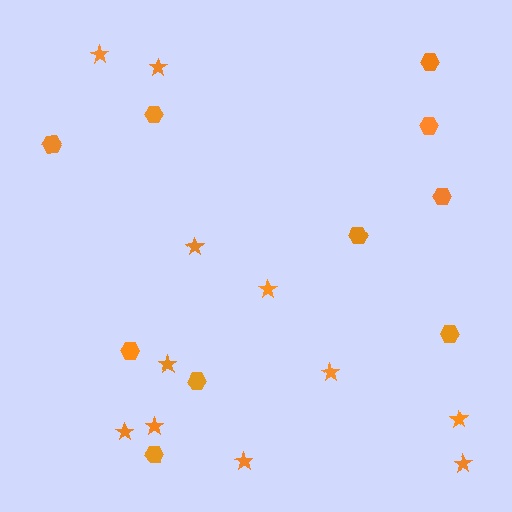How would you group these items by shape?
There are 2 groups: one group of hexagons (10) and one group of stars (11).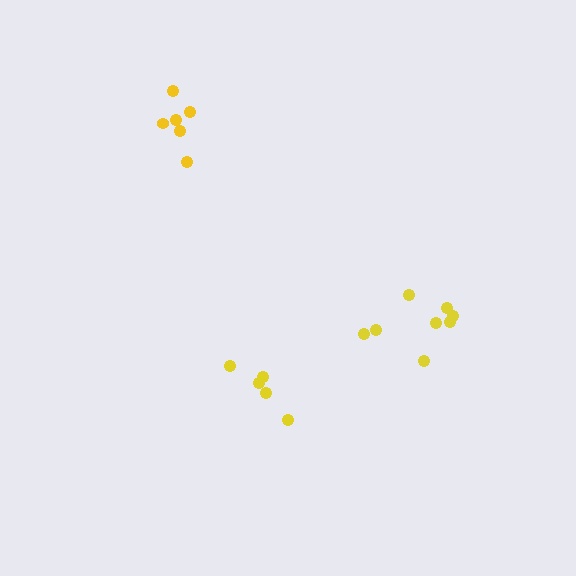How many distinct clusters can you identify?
There are 3 distinct clusters.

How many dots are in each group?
Group 1: 6 dots, Group 2: 5 dots, Group 3: 8 dots (19 total).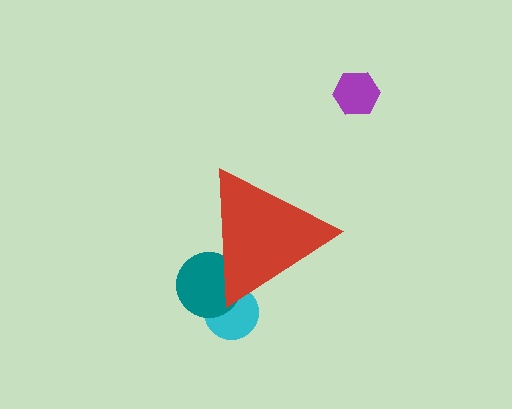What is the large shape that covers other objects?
A red triangle.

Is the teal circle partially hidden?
Yes, the teal circle is partially hidden behind the red triangle.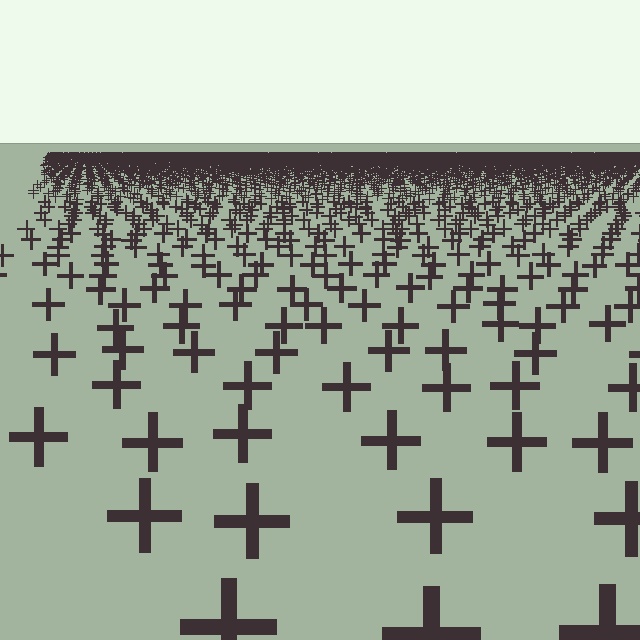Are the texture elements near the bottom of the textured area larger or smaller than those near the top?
Larger. Near the bottom, elements are closer to the viewer and appear at a bigger on-screen size.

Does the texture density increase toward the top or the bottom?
Density increases toward the top.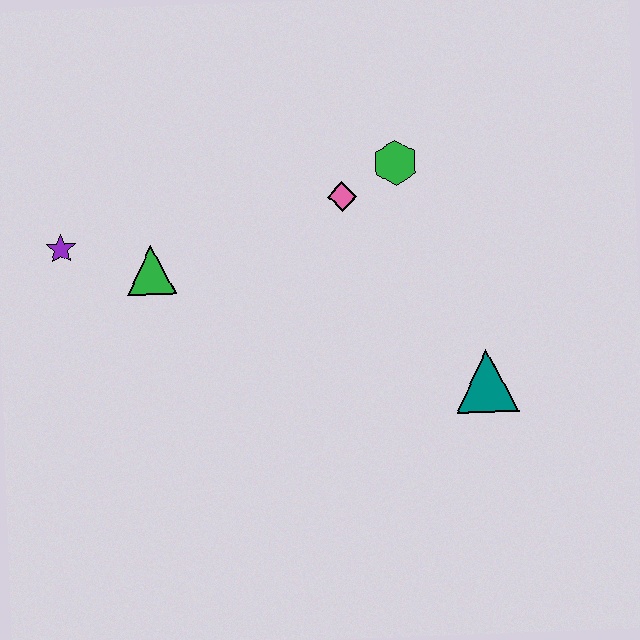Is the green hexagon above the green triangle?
Yes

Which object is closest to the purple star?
The green triangle is closest to the purple star.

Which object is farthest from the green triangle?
The teal triangle is farthest from the green triangle.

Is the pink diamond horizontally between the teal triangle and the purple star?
Yes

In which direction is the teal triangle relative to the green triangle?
The teal triangle is to the right of the green triangle.